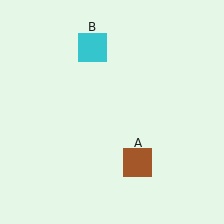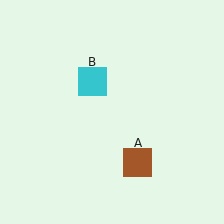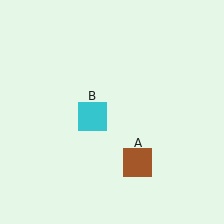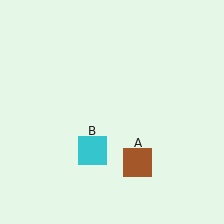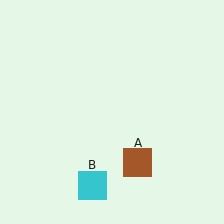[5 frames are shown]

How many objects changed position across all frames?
1 object changed position: cyan square (object B).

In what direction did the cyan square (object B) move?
The cyan square (object B) moved down.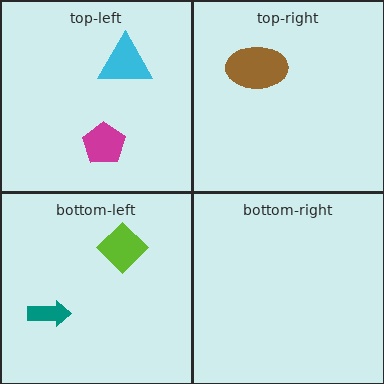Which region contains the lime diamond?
The bottom-left region.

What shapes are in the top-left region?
The cyan triangle, the magenta pentagon.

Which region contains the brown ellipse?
The top-right region.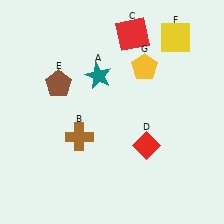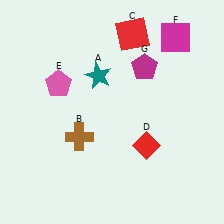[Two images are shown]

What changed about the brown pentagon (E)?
In Image 1, E is brown. In Image 2, it changed to pink.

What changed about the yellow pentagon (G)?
In Image 1, G is yellow. In Image 2, it changed to magenta.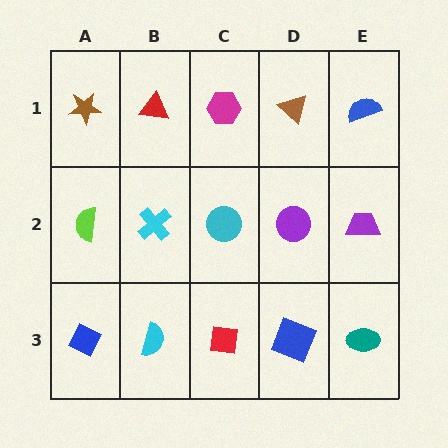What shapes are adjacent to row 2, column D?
A brown triangle (row 1, column D), a blue square (row 3, column D), a cyan circle (row 2, column C), a purple trapezoid (row 2, column E).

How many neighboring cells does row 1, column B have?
3.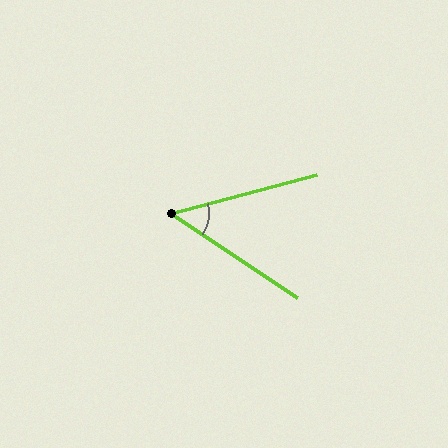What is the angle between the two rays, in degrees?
Approximately 49 degrees.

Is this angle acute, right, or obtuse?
It is acute.